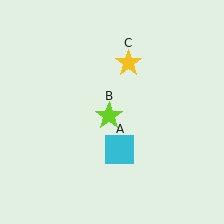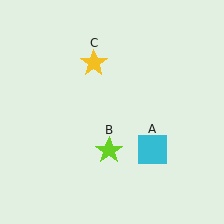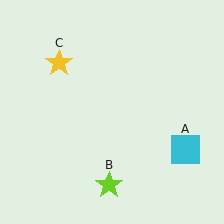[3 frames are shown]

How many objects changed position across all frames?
3 objects changed position: cyan square (object A), lime star (object B), yellow star (object C).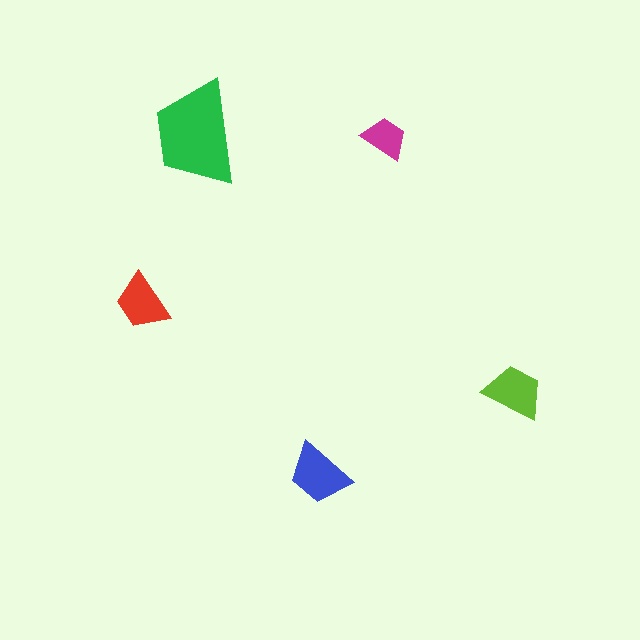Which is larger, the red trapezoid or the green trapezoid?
The green one.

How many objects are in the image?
There are 5 objects in the image.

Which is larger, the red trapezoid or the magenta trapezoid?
The red one.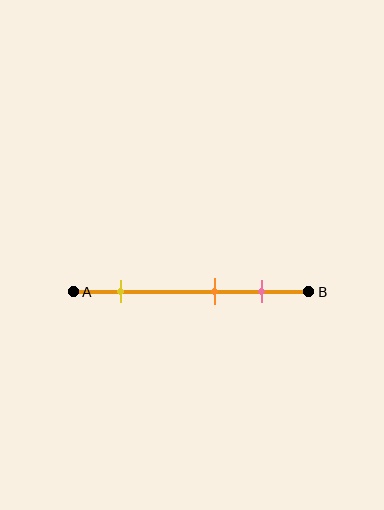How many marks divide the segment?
There are 3 marks dividing the segment.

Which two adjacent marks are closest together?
The orange and pink marks are the closest adjacent pair.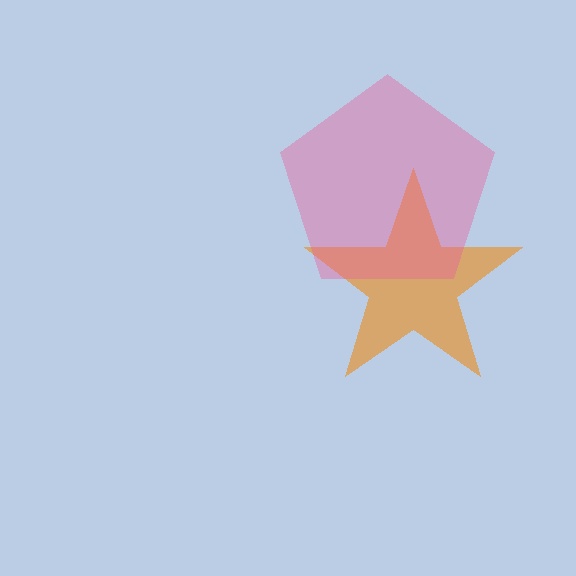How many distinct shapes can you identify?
There are 2 distinct shapes: an orange star, a pink pentagon.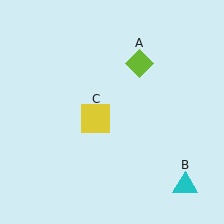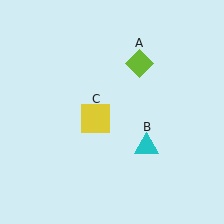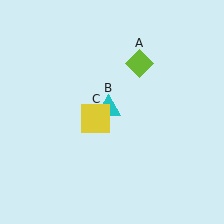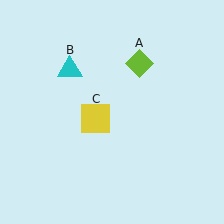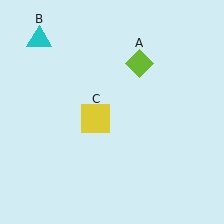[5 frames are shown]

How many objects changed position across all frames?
1 object changed position: cyan triangle (object B).